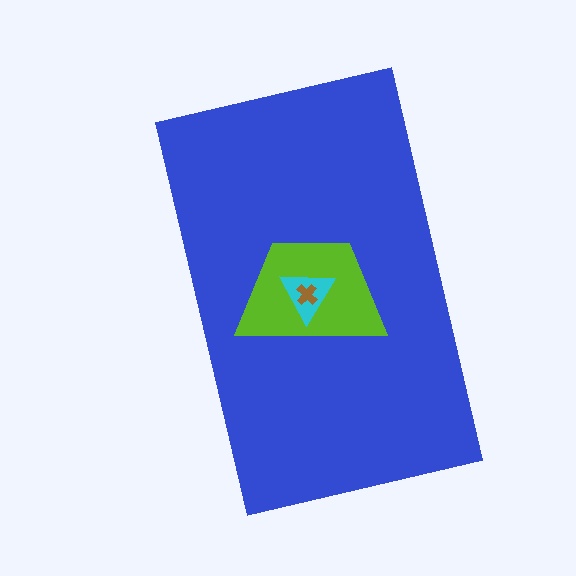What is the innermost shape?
The brown cross.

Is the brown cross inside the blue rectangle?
Yes.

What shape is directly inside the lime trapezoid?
The cyan triangle.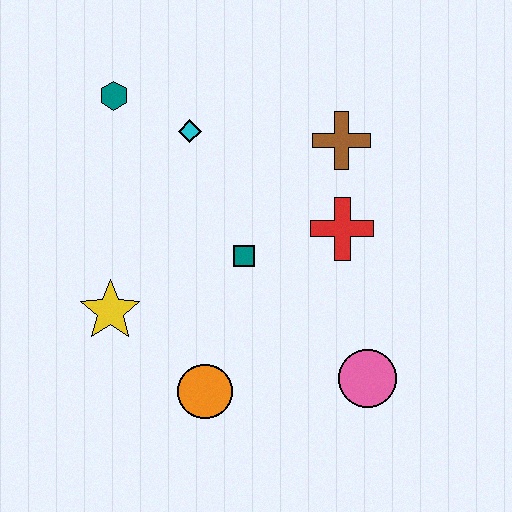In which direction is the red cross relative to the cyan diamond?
The red cross is to the right of the cyan diamond.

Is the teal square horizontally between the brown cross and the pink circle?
No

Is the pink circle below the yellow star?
Yes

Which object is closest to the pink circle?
The red cross is closest to the pink circle.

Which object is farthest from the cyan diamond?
The pink circle is farthest from the cyan diamond.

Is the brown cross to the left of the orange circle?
No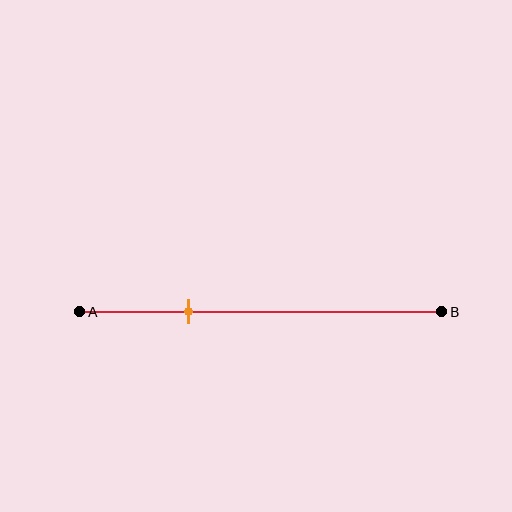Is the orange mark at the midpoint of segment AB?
No, the mark is at about 30% from A, not at the 50% midpoint.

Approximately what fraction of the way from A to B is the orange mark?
The orange mark is approximately 30% of the way from A to B.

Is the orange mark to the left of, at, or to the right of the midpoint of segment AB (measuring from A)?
The orange mark is to the left of the midpoint of segment AB.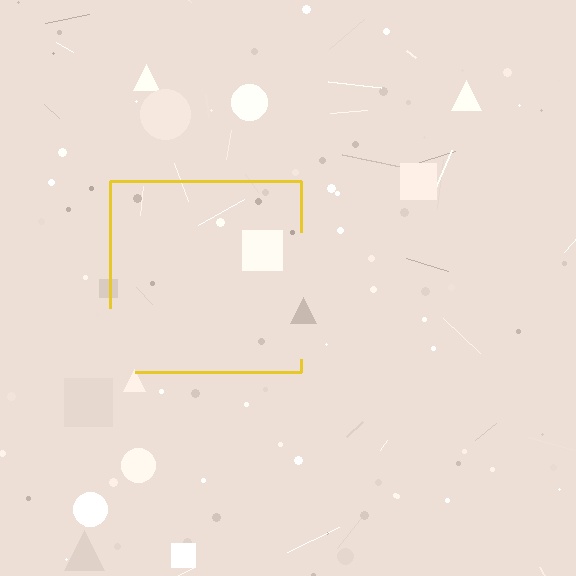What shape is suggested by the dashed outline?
The dashed outline suggests a square.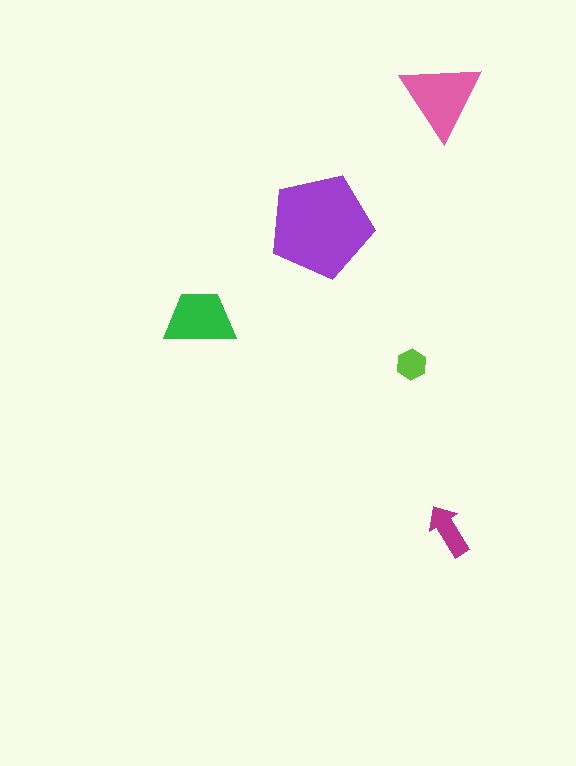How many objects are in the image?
There are 5 objects in the image.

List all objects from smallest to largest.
The lime hexagon, the magenta arrow, the green trapezoid, the pink triangle, the purple pentagon.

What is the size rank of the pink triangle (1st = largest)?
2nd.